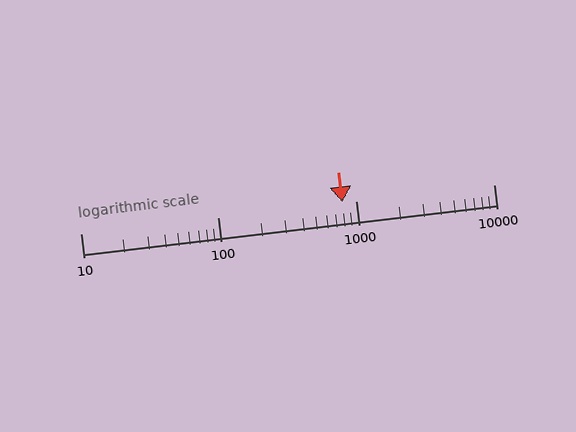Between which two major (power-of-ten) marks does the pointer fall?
The pointer is between 100 and 1000.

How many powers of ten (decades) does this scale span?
The scale spans 3 decades, from 10 to 10000.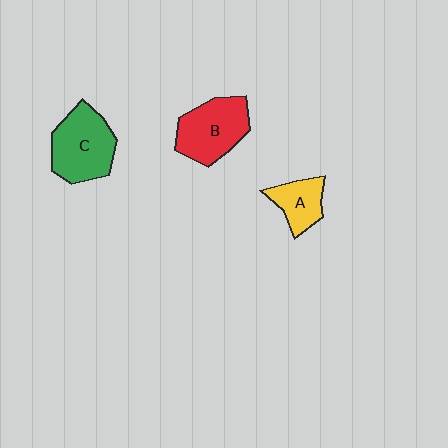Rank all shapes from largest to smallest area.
From largest to smallest: C (green), B (red), A (yellow).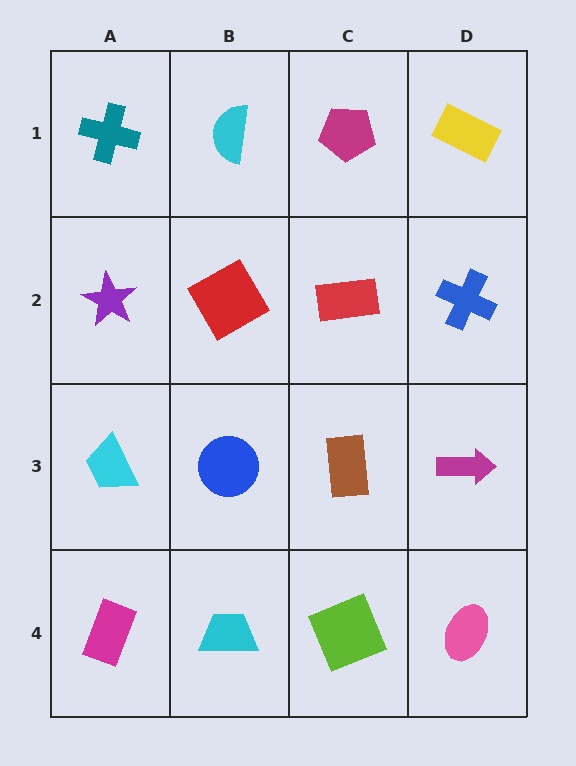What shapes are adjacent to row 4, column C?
A brown rectangle (row 3, column C), a cyan trapezoid (row 4, column B), a pink ellipse (row 4, column D).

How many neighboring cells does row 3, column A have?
3.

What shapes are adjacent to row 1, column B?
A red square (row 2, column B), a teal cross (row 1, column A), a magenta pentagon (row 1, column C).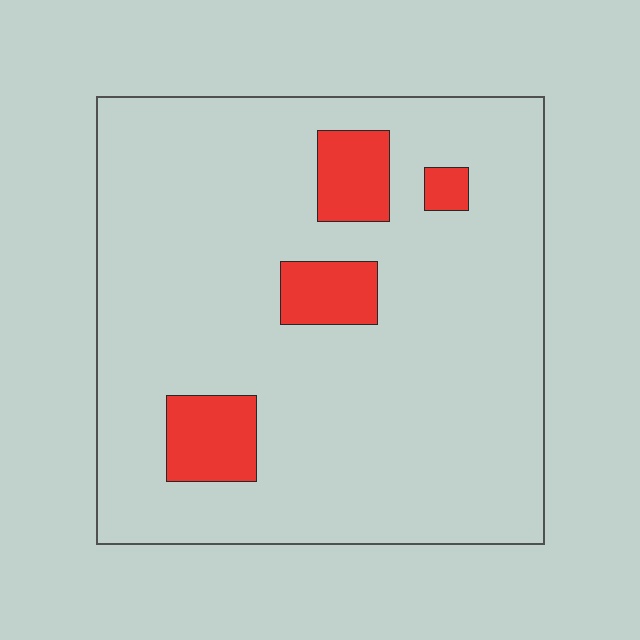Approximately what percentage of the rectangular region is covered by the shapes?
Approximately 10%.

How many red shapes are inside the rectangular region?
4.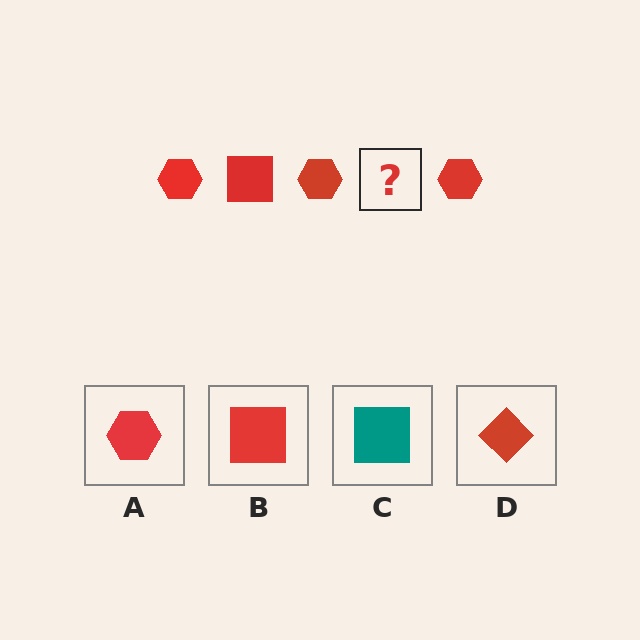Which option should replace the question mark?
Option B.